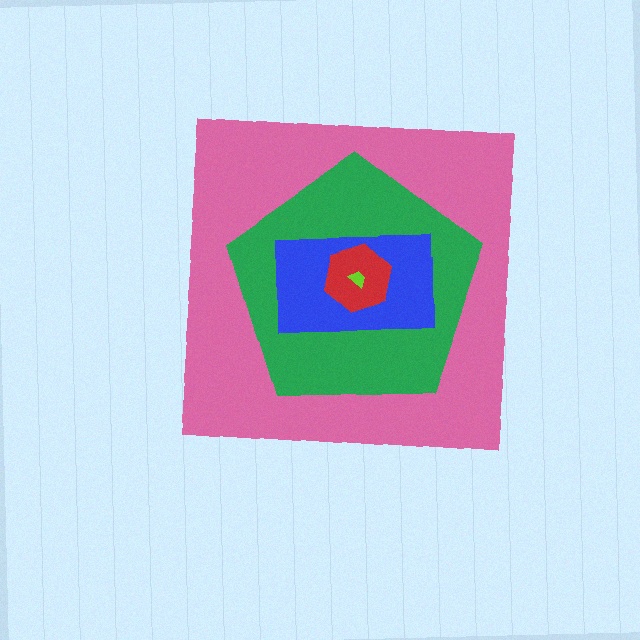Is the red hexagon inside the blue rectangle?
Yes.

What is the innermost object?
The lime trapezoid.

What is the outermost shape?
The pink square.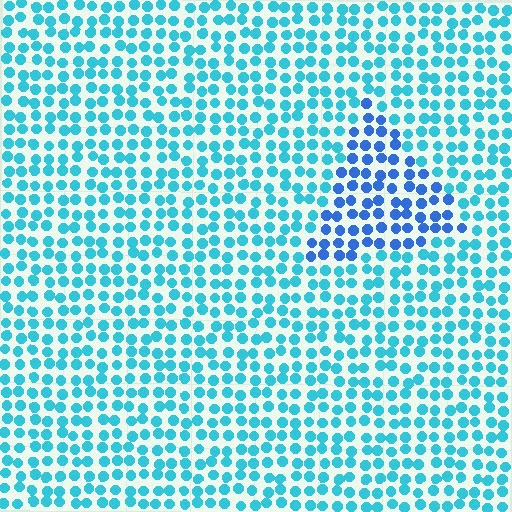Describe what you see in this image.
The image is filled with small cyan elements in a uniform arrangement. A triangle-shaped region is visible where the elements are tinted to a slightly different hue, forming a subtle color boundary.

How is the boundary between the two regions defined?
The boundary is defined purely by a slight shift in hue (about 32 degrees). Spacing, size, and orientation are identical on both sides.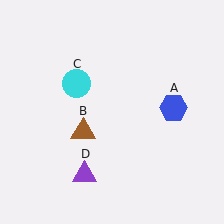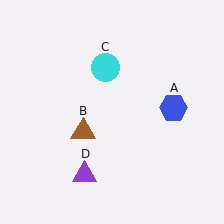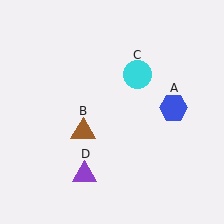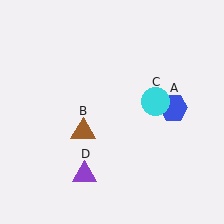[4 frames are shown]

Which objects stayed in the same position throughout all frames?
Blue hexagon (object A) and brown triangle (object B) and purple triangle (object D) remained stationary.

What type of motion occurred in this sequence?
The cyan circle (object C) rotated clockwise around the center of the scene.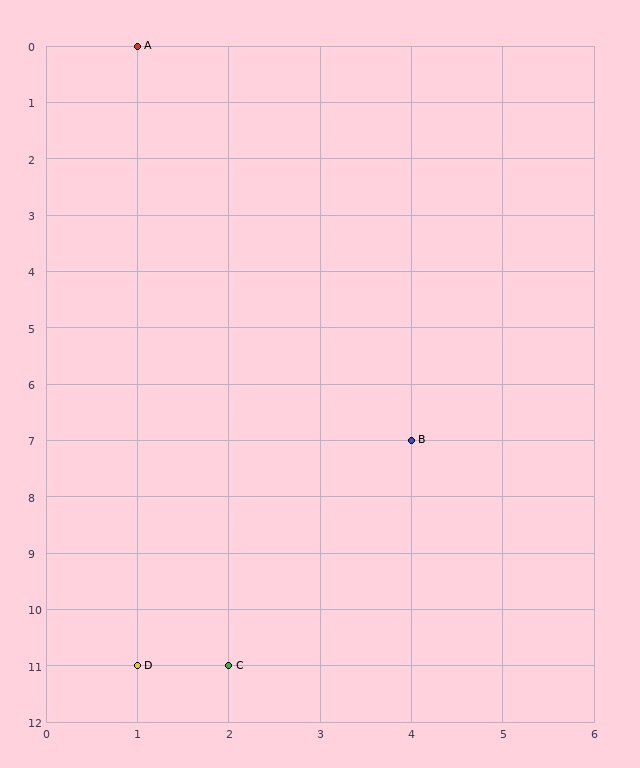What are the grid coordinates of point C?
Point C is at grid coordinates (2, 11).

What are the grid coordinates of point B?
Point B is at grid coordinates (4, 7).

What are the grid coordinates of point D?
Point D is at grid coordinates (1, 11).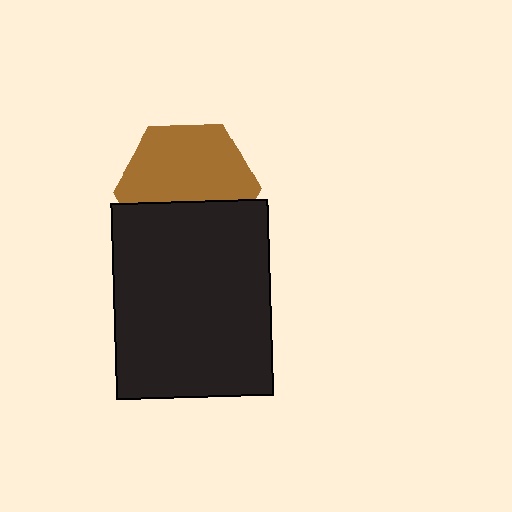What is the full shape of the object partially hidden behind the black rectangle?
The partially hidden object is a brown hexagon.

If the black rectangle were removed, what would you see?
You would see the complete brown hexagon.